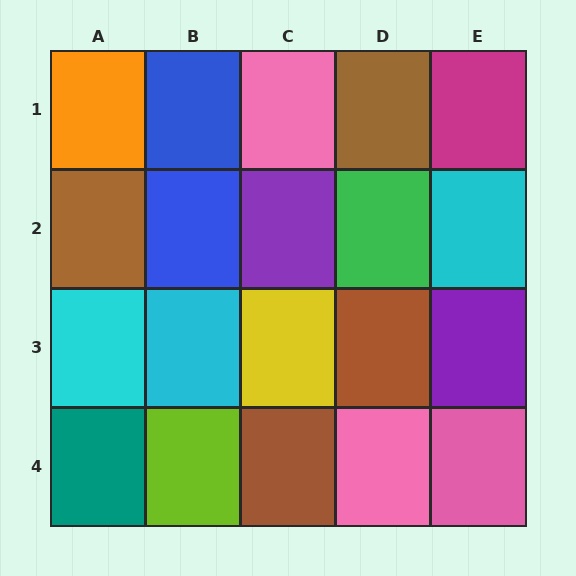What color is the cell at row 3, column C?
Yellow.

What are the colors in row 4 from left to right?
Teal, lime, brown, pink, pink.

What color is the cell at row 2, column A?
Brown.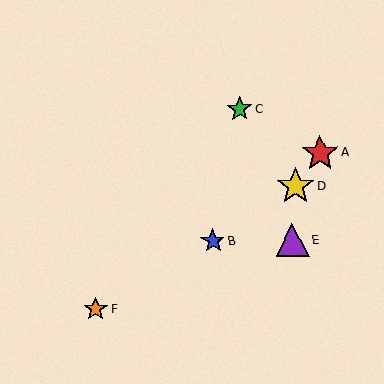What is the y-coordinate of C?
Object C is at y≈109.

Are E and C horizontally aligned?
No, E is at y≈240 and C is at y≈109.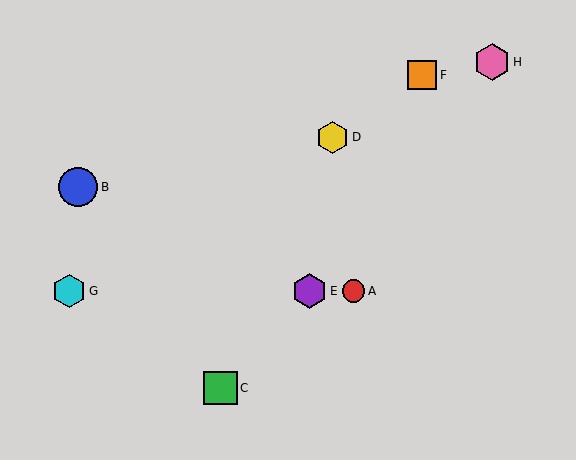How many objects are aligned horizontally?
3 objects (A, E, G) are aligned horizontally.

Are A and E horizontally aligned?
Yes, both are at y≈291.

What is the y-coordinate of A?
Object A is at y≈291.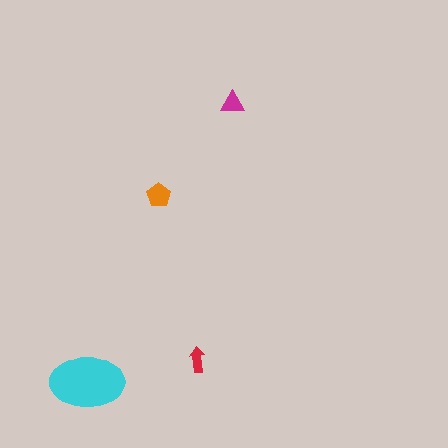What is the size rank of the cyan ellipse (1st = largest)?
1st.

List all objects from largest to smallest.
The cyan ellipse, the orange pentagon, the magenta triangle, the red arrow.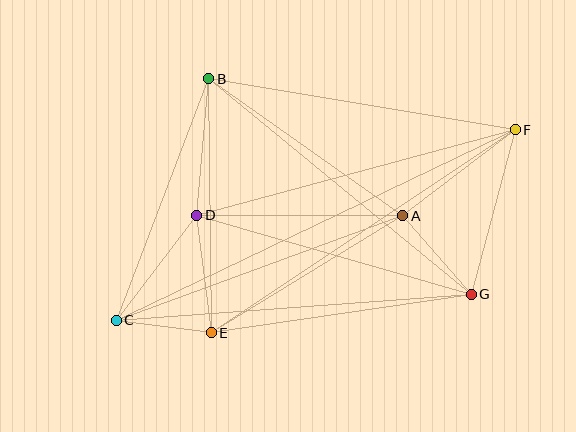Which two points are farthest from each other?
Points C and F are farthest from each other.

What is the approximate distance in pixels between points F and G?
The distance between F and G is approximately 170 pixels.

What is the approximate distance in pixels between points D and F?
The distance between D and F is approximately 330 pixels.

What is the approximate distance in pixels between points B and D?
The distance between B and D is approximately 137 pixels.